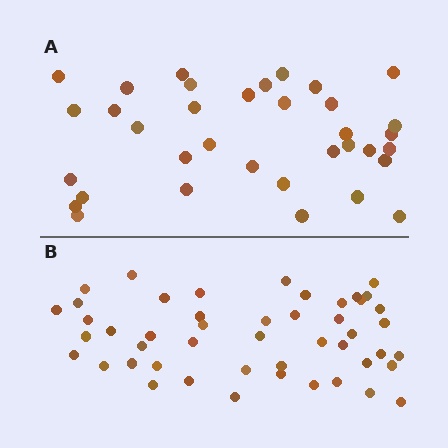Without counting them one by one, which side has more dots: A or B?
Region B (the bottom region) has more dots.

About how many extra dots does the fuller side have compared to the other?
Region B has approximately 15 more dots than region A.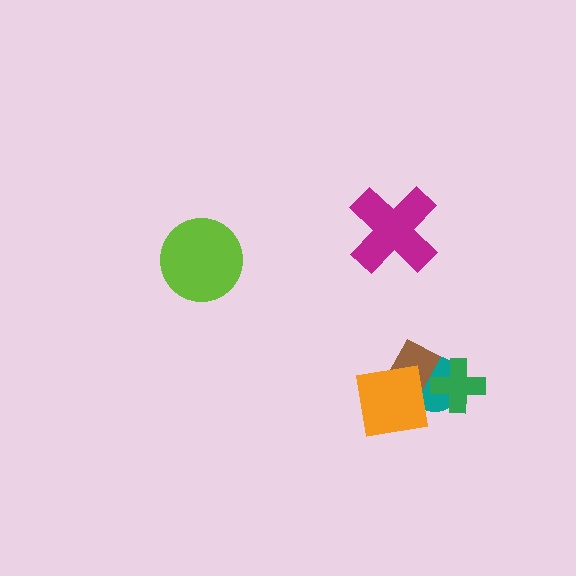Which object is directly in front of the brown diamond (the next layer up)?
The green cross is directly in front of the brown diamond.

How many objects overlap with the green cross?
2 objects overlap with the green cross.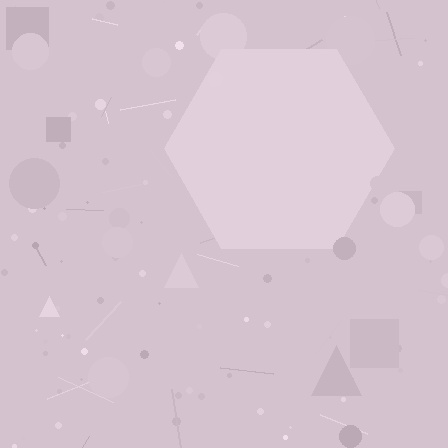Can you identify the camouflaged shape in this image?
The camouflaged shape is a hexagon.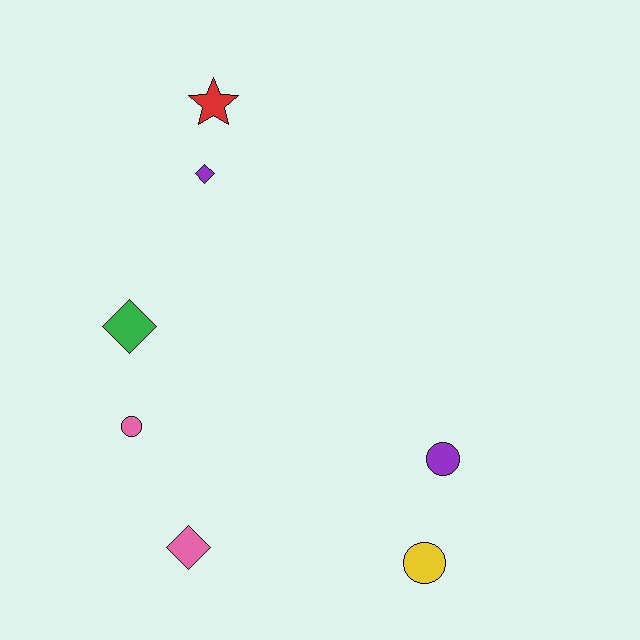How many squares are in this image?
There are no squares.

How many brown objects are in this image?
There are no brown objects.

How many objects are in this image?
There are 7 objects.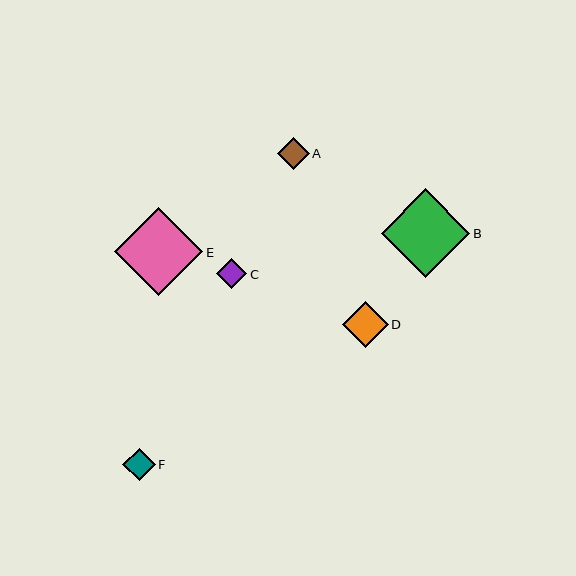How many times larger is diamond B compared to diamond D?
Diamond B is approximately 1.9 times the size of diamond D.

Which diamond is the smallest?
Diamond C is the smallest with a size of approximately 30 pixels.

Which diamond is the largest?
Diamond B is the largest with a size of approximately 89 pixels.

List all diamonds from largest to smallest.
From largest to smallest: B, E, D, F, A, C.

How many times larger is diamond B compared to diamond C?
Diamond B is approximately 2.9 times the size of diamond C.